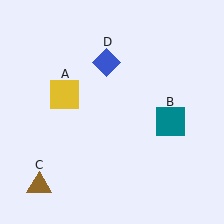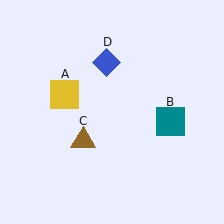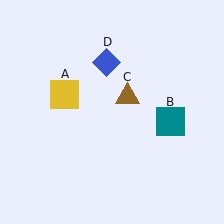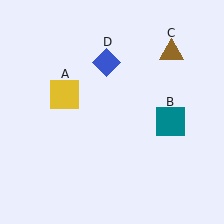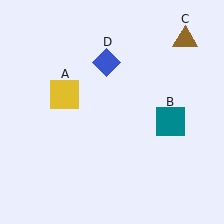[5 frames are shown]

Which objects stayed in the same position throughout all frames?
Yellow square (object A) and teal square (object B) and blue diamond (object D) remained stationary.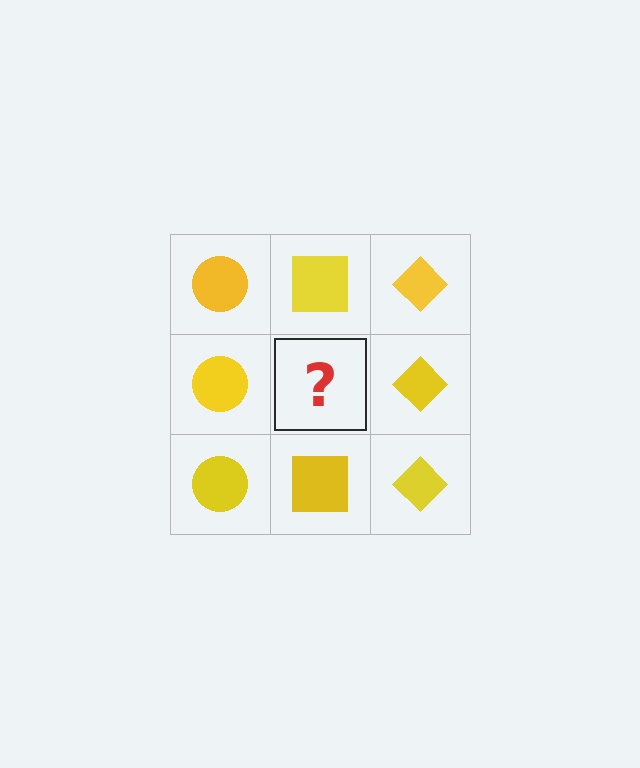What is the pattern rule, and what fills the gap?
The rule is that each column has a consistent shape. The gap should be filled with a yellow square.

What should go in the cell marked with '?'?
The missing cell should contain a yellow square.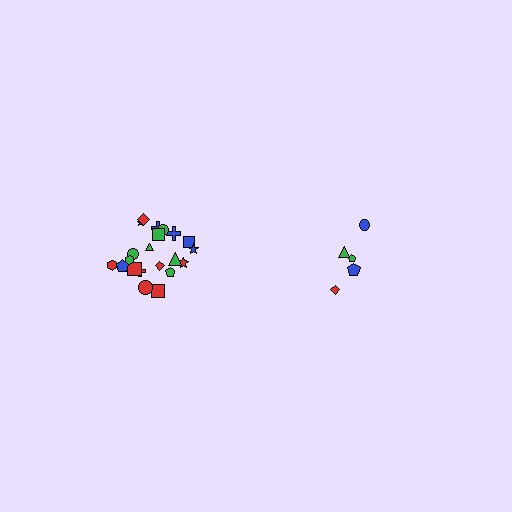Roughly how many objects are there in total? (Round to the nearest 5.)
Roughly 25 objects in total.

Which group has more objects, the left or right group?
The left group.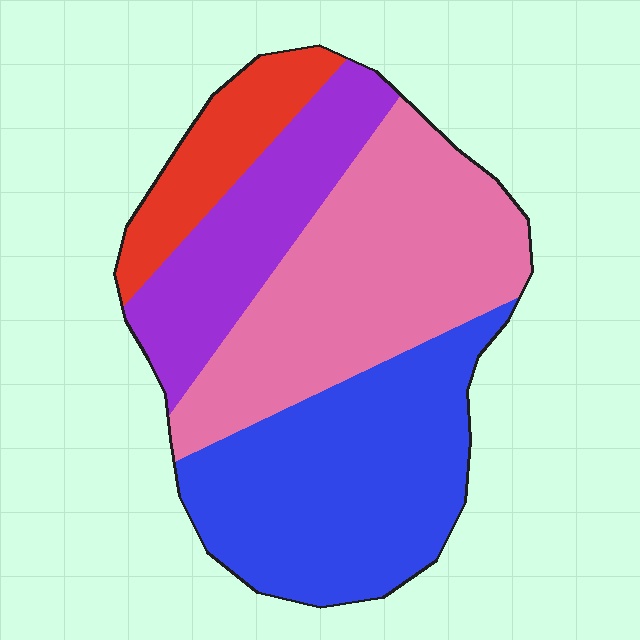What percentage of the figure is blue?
Blue takes up between a third and a half of the figure.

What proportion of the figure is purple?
Purple takes up between a sixth and a third of the figure.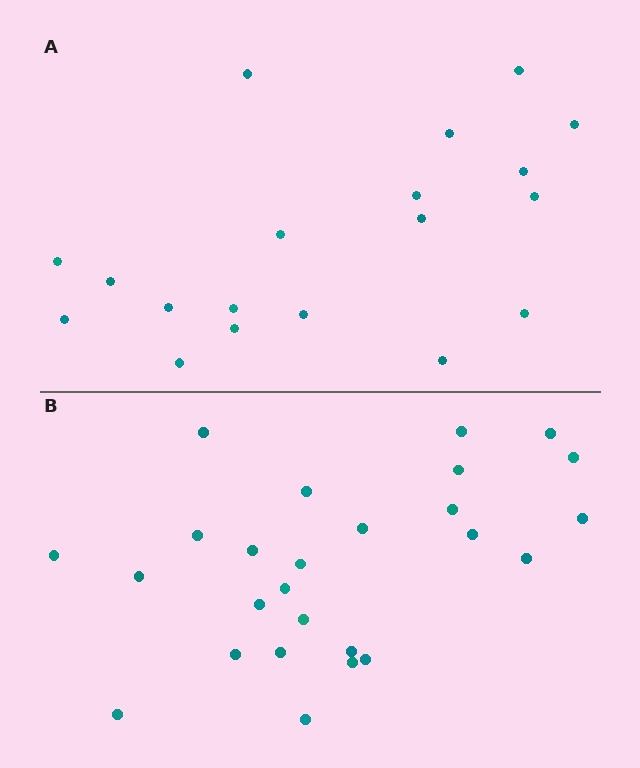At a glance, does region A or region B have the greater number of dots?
Region B (the bottom region) has more dots.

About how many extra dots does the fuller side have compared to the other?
Region B has roughly 8 or so more dots than region A.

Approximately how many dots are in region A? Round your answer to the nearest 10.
About 20 dots. (The exact count is 19, which rounds to 20.)